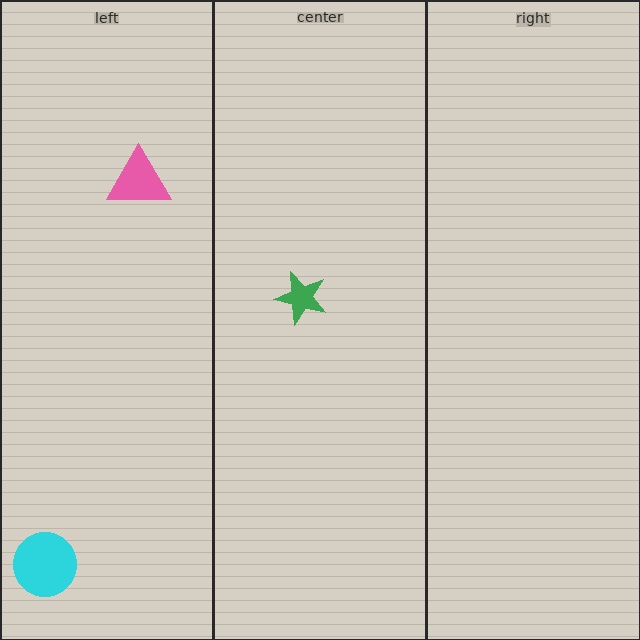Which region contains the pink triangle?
The left region.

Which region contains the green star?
The center region.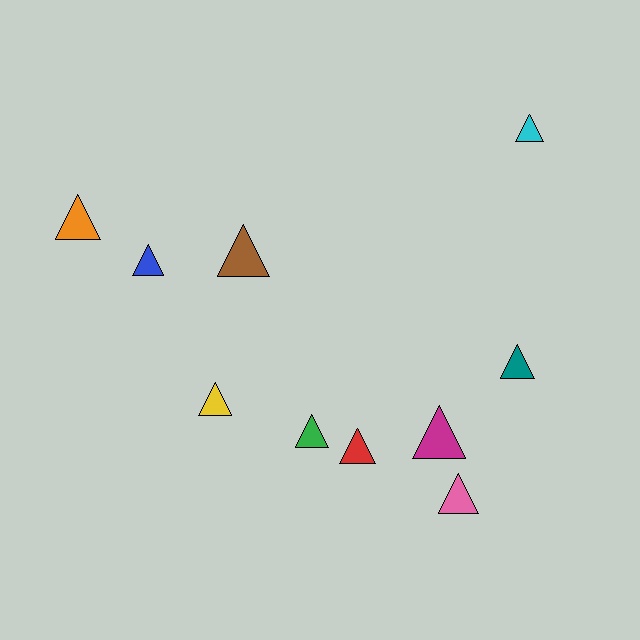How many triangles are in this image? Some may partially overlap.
There are 10 triangles.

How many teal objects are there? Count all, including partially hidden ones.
There is 1 teal object.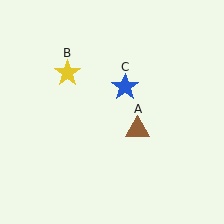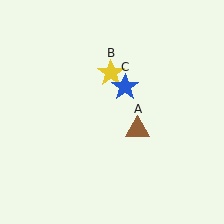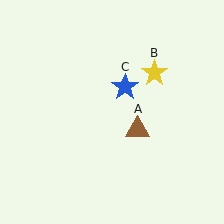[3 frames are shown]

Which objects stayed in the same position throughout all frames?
Brown triangle (object A) and blue star (object C) remained stationary.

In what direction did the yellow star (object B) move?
The yellow star (object B) moved right.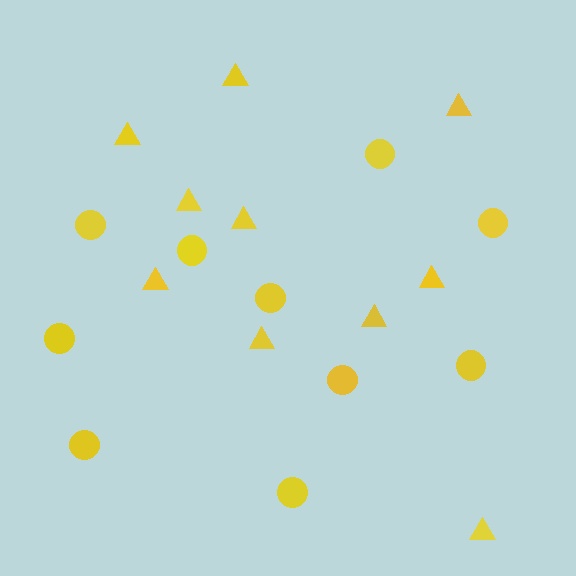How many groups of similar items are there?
There are 2 groups: one group of triangles (10) and one group of circles (10).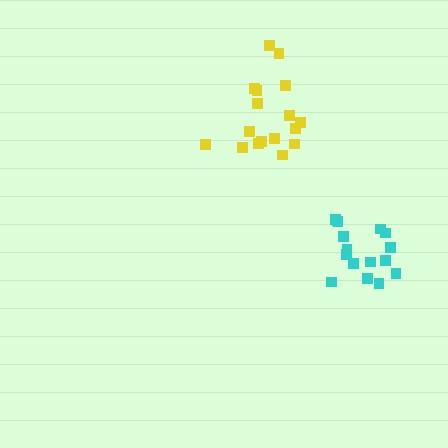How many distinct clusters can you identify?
There are 2 distinct clusters.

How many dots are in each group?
Group 1: 17 dots, Group 2: 16 dots (33 total).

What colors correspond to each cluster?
The clusters are colored: yellow, cyan.